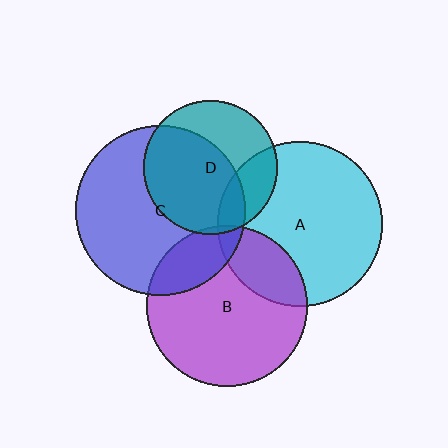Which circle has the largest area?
Circle C (blue).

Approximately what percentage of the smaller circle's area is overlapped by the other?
Approximately 10%.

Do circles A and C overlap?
Yes.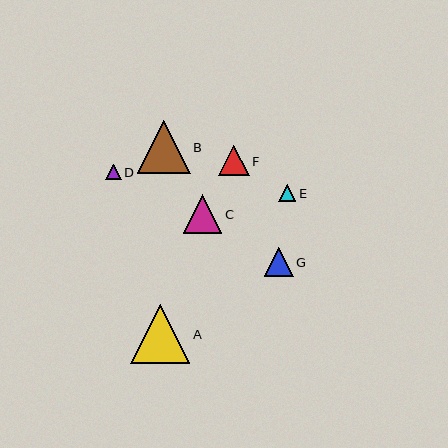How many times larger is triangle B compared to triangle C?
Triangle B is approximately 1.4 times the size of triangle C.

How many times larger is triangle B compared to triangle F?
Triangle B is approximately 1.7 times the size of triangle F.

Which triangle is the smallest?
Triangle D is the smallest with a size of approximately 16 pixels.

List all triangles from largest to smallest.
From largest to smallest: A, B, C, F, G, E, D.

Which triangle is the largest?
Triangle A is the largest with a size of approximately 59 pixels.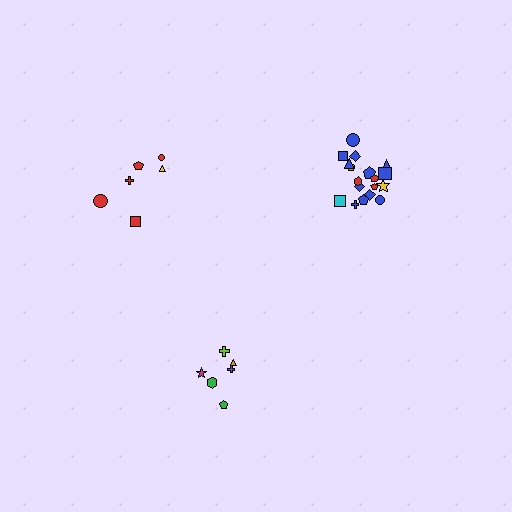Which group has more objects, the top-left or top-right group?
The top-right group.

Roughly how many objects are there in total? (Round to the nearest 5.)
Roughly 30 objects in total.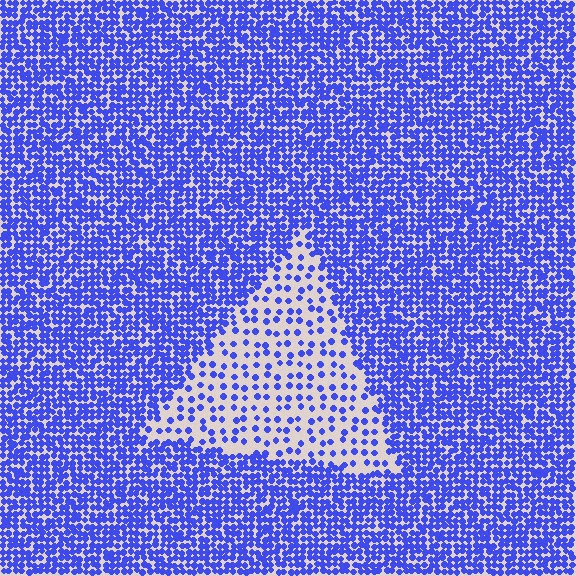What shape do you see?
I see a triangle.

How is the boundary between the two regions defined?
The boundary is defined by a change in element density (approximately 2.9x ratio). All elements are the same color, size, and shape.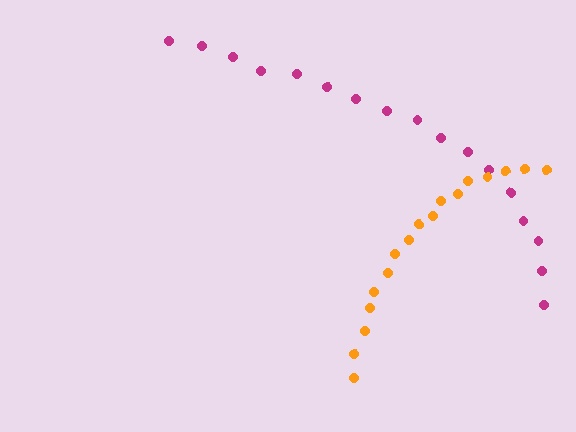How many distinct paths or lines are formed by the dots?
There are 2 distinct paths.